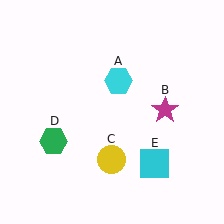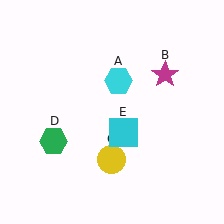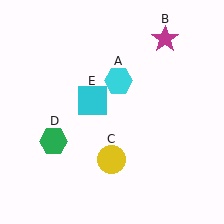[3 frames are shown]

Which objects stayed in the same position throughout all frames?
Cyan hexagon (object A) and yellow circle (object C) and green hexagon (object D) remained stationary.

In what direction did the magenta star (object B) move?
The magenta star (object B) moved up.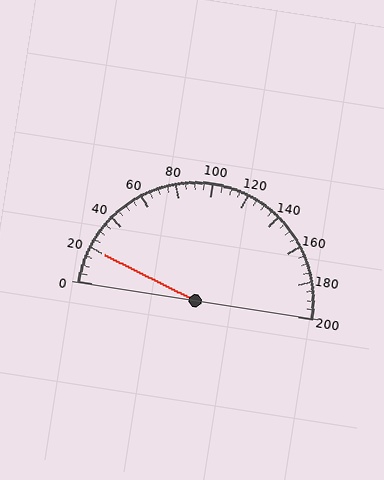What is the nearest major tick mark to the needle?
The nearest major tick mark is 20.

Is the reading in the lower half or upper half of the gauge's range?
The reading is in the lower half of the range (0 to 200).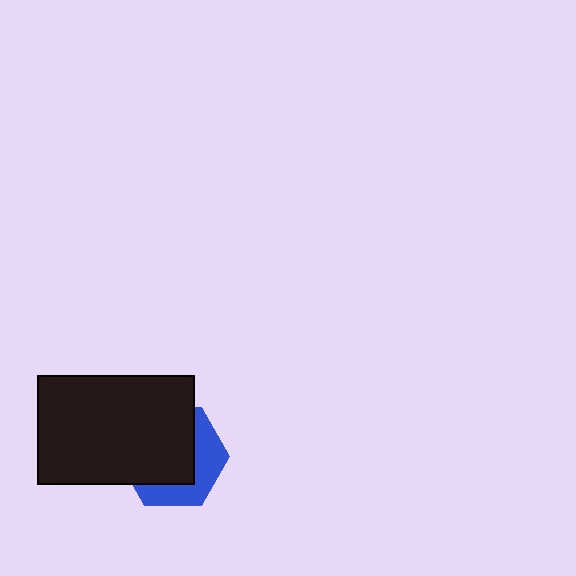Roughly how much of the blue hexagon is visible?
A small part of it is visible (roughly 38%).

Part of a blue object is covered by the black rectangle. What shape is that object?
It is a hexagon.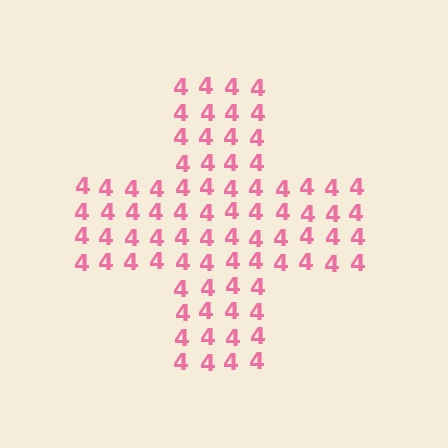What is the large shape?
The large shape is a cross.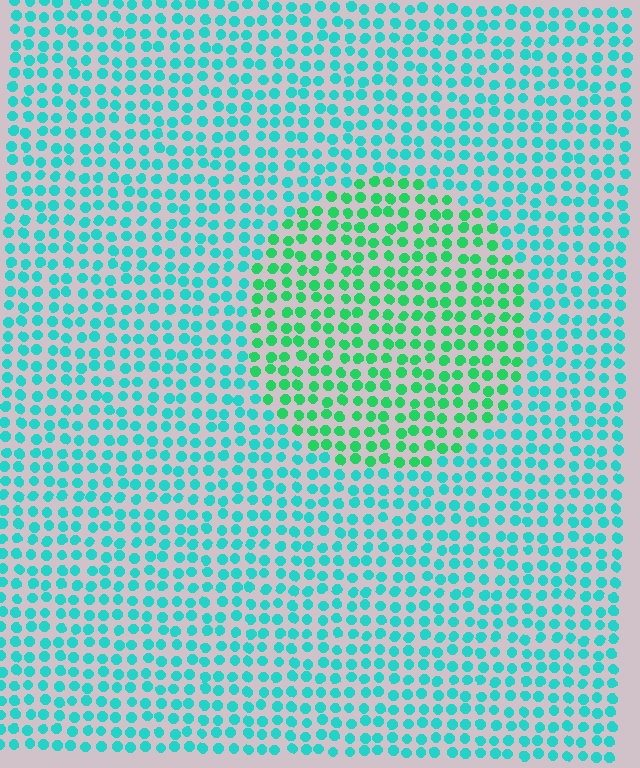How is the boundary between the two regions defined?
The boundary is defined purely by a slight shift in hue (about 35 degrees). Spacing, size, and orientation are identical on both sides.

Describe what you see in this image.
The image is filled with small cyan elements in a uniform arrangement. A circle-shaped region is visible where the elements are tinted to a slightly different hue, forming a subtle color boundary.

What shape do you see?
I see a circle.